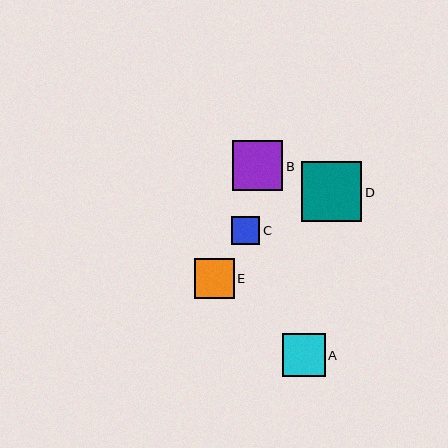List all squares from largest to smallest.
From largest to smallest: D, B, A, E, C.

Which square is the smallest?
Square C is the smallest with a size of approximately 28 pixels.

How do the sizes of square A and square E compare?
Square A and square E are approximately the same size.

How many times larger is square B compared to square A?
Square B is approximately 1.2 times the size of square A.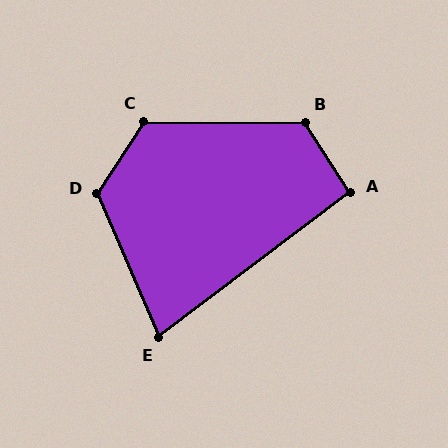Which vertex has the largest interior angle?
D, at approximately 124 degrees.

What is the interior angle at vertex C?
Approximately 122 degrees (obtuse).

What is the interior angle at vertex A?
Approximately 94 degrees (approximately right).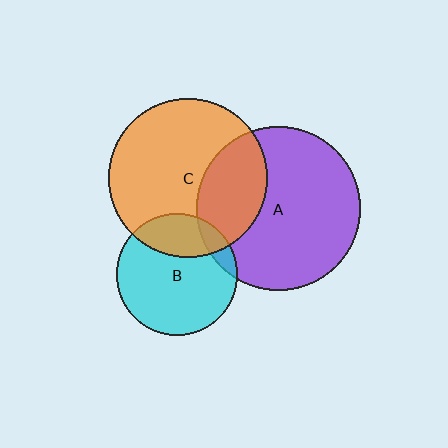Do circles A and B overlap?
Yes.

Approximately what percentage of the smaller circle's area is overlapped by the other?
Approximately 10%.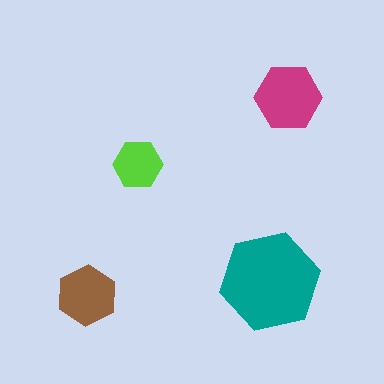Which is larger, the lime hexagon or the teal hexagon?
The teal one.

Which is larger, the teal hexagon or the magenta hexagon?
The teal one.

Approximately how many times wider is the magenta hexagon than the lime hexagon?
About 1.5 times wider.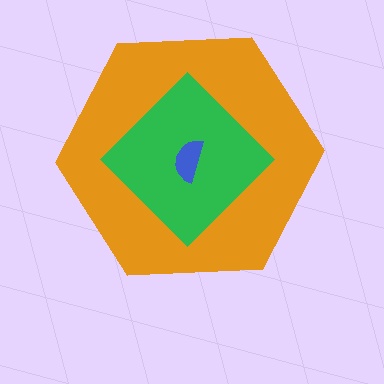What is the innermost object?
The blue semicircle.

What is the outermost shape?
The orange hexagon.